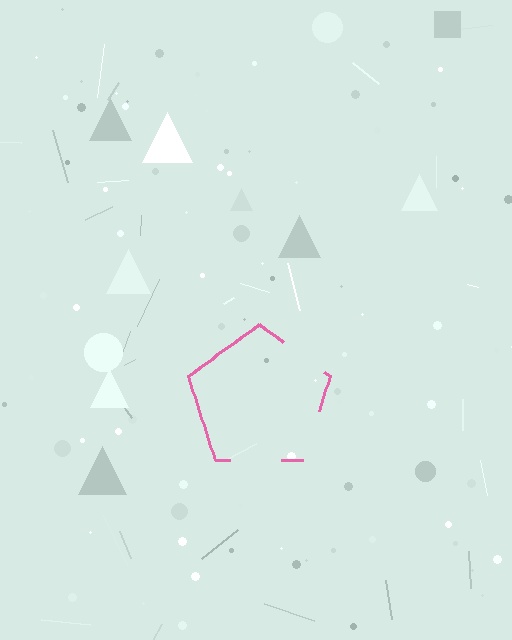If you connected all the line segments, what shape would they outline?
They would outline a pentagon.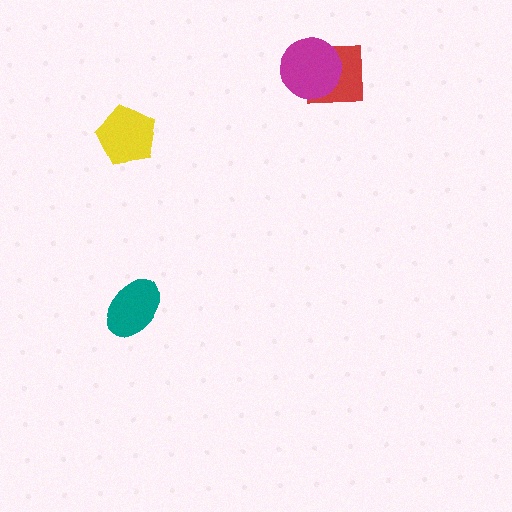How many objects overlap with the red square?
1 object overlaps with the red square.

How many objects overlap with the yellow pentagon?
0 objects overlap with the yellow pentagon.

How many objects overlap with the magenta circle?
1 object overlaps with the magenta circle.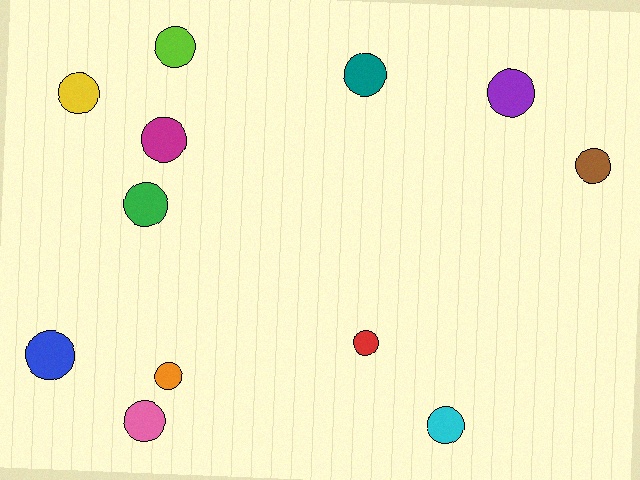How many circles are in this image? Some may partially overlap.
There are 12 circles.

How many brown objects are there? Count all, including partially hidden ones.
There is 1 brown object.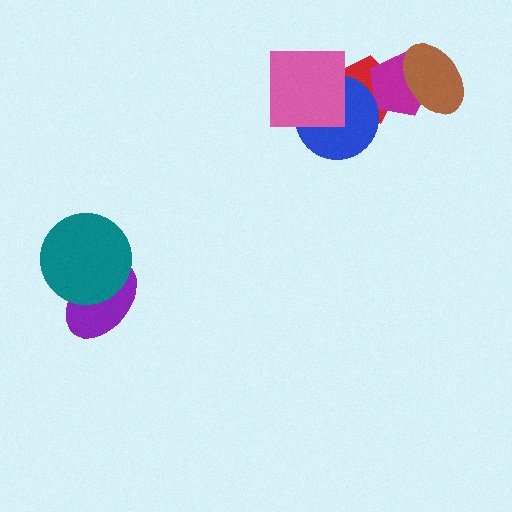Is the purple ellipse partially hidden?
Yes, it is partially covered by another shape.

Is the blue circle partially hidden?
Yes, it is partially covered by another shape.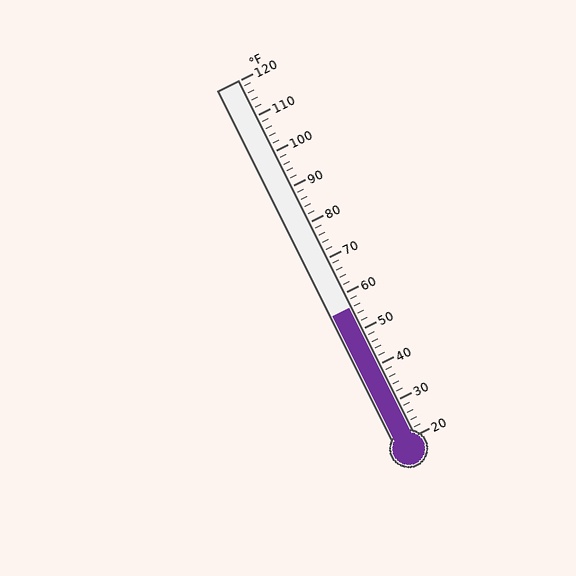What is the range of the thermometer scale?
The thermometer scale ranges from 20°F to 120°F.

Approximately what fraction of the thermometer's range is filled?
The thermometer is filled to approximately 35% of its range.